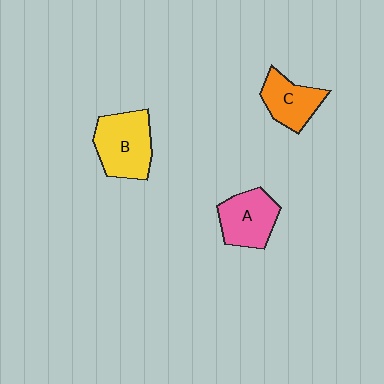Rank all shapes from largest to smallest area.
From largest to smallest: B (yellow), A (pink), C (orange).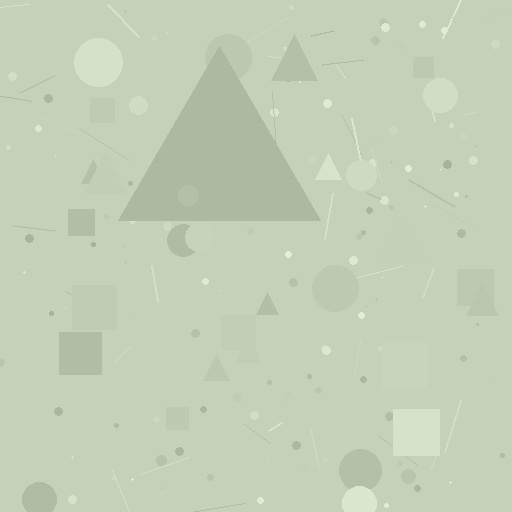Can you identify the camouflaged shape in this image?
The camouflaged shape is a triangle.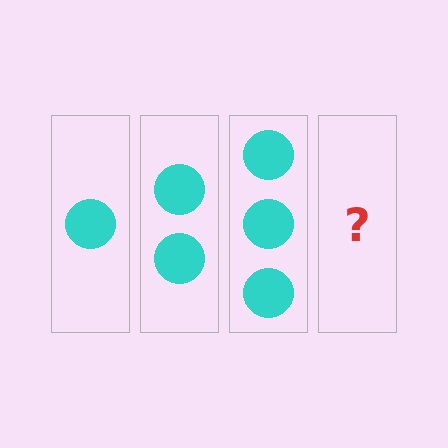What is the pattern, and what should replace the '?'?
The pattern is that each step adds one more circle. The '?' should be 4 circles.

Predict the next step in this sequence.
The next step is 4 circles.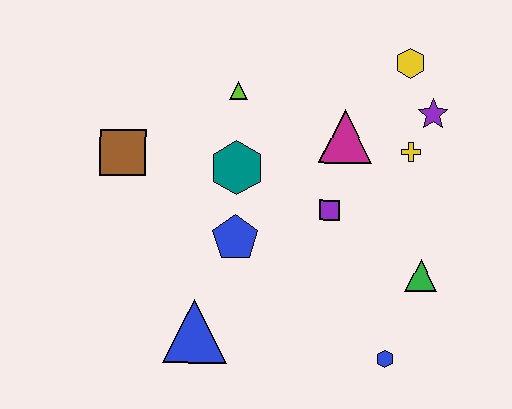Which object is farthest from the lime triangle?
The blue hexagon is farthest from the lime triangle.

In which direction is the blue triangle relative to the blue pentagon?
The blue triangle is below the blue pentagon.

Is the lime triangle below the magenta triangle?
No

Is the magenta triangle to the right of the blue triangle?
Yes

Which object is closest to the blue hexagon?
The green triangle is closest to the blue hexagon.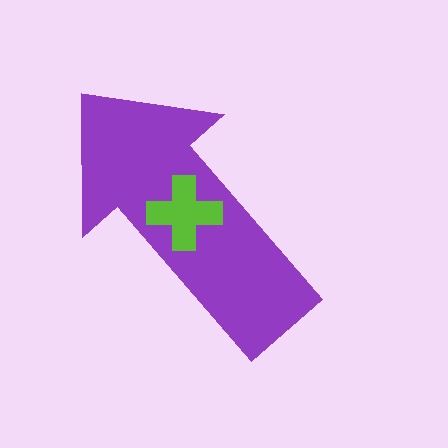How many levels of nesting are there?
2.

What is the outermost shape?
The purple arrow.